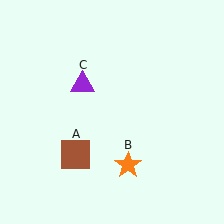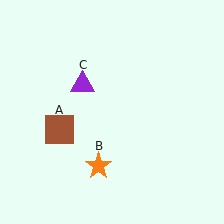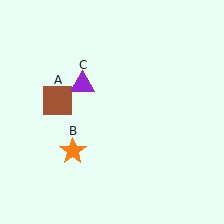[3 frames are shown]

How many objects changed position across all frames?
2 objects changed position: brown square (object A), orange star (object B).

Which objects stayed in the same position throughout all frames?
Purple triangle (object C) remained stationary.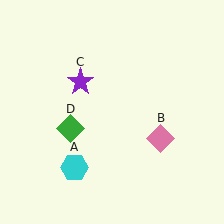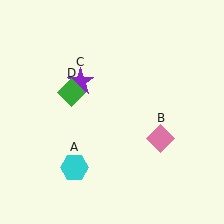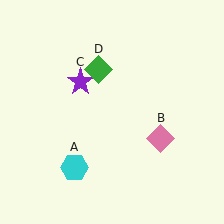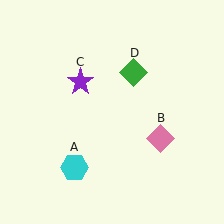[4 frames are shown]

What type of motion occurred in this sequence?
The green diamond (object D) rotated clockwise around the center of the scene.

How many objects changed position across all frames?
1 object changed position: green diamond (object D).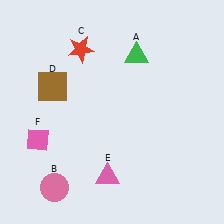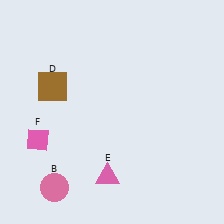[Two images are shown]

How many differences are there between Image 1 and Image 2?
There are 2 differences between the two images.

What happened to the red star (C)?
The red star (C) was removed in Image 2. It was in the top-left area of Image 1.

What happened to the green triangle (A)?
The green triangle (A) was removed in Image 2. It was in the top-right area of Image 1.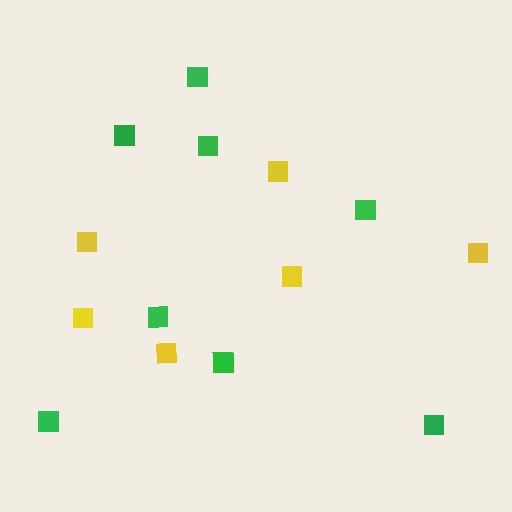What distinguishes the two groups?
There are 2 groups: one group of green squares (8) and one group of yellow squares (6).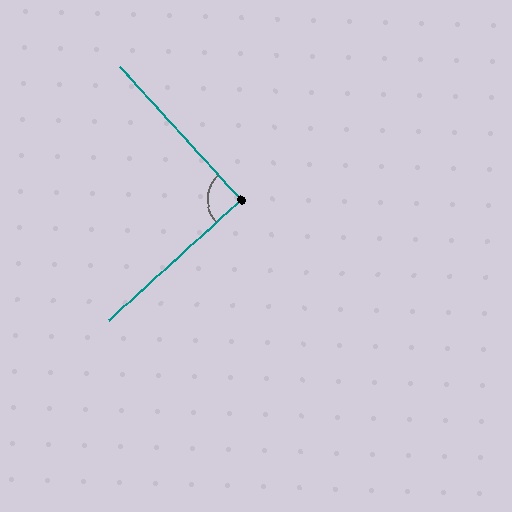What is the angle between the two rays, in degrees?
Approximately 90 degrees.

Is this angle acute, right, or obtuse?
It is approximately a right angle.